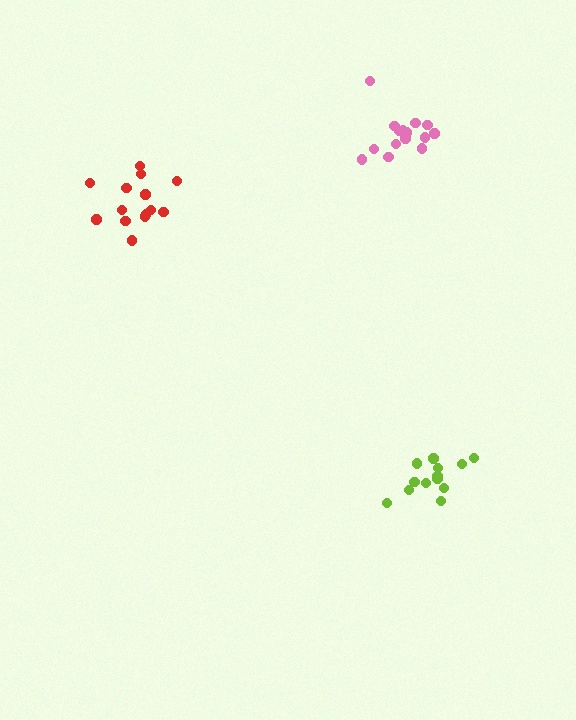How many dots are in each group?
Group 1: 13 dots, Group 2: 14 dots, Group 3: 16 dots (43 total).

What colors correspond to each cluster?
The clusters are colored: lime, red, pink.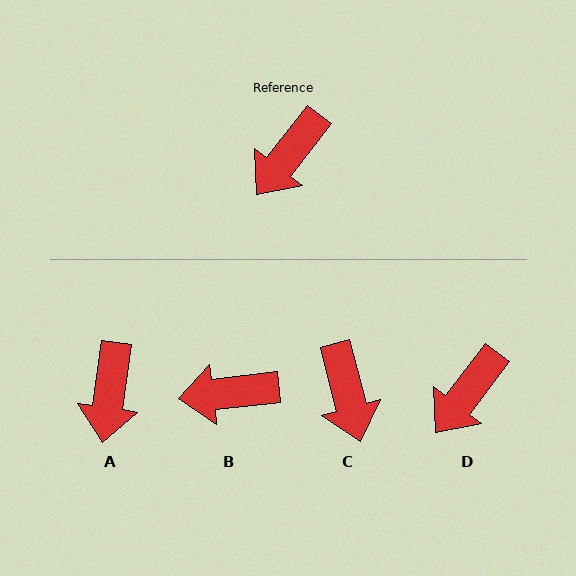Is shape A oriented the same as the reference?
No, it is off by about 30 degrees.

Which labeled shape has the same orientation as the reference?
D.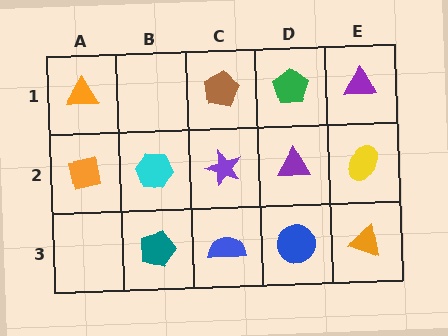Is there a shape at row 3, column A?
No, that cell is empty.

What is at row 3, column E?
An orange triangle.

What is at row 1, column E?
A purple triangle.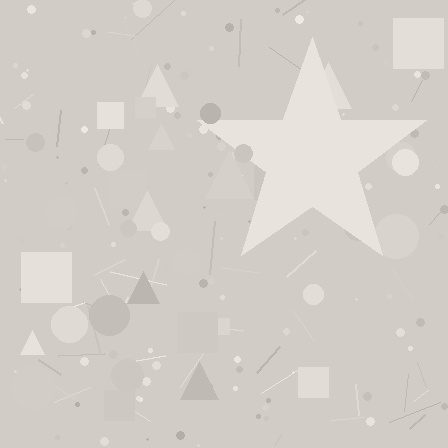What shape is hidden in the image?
A star is hidden in the image.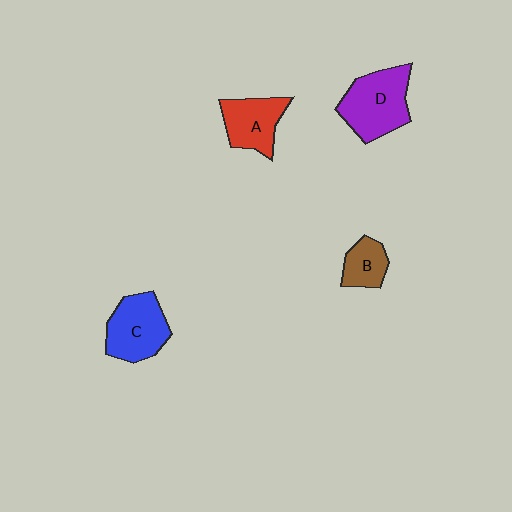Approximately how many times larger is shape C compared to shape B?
Approximately 1.8 times.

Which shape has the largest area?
Shape D (purple).